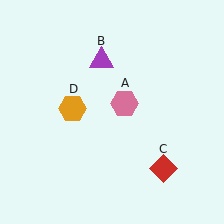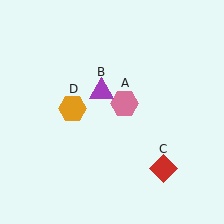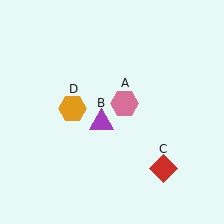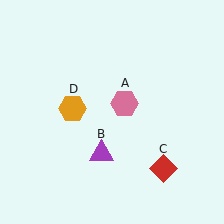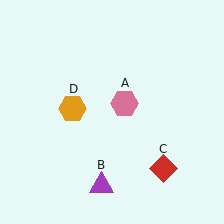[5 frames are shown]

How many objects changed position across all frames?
1 object changed position: purple triangle (object B).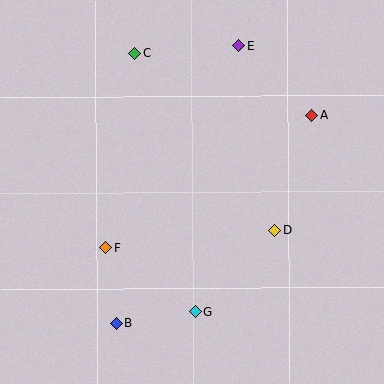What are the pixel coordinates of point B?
Point B is at (116, 323).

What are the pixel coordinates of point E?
Point E is at (239, 46).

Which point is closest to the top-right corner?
Point A is closest to the top-right corner.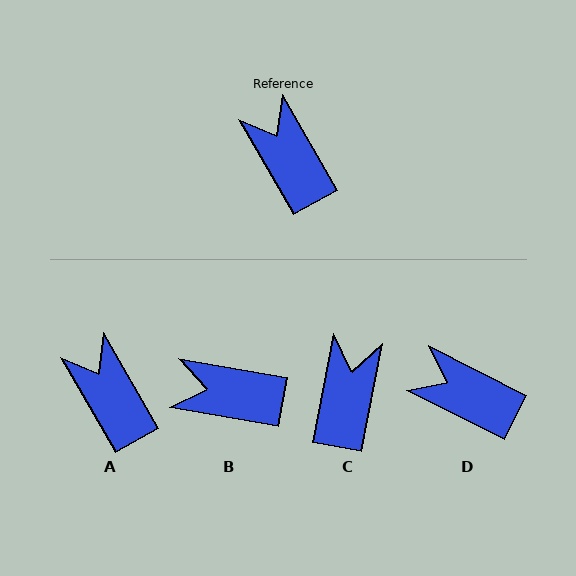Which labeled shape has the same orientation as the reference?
A.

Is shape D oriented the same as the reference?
No, it is off by about 33 degrees.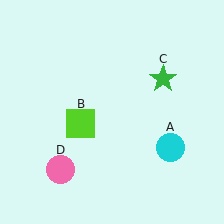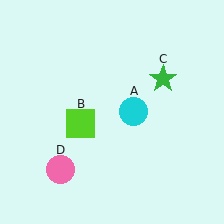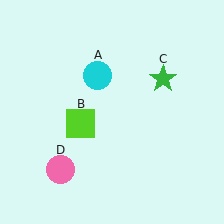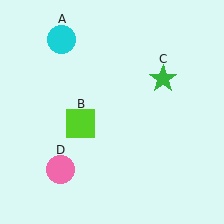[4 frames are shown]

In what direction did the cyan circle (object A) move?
The cyan circle (object A) moved up and to the left.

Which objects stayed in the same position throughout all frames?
Lime square (object B) and green star (object C) and pink circle (object D) remained stationary.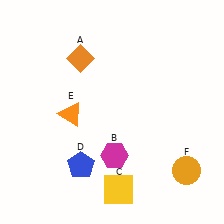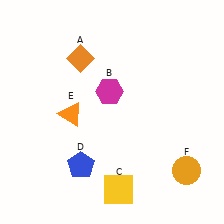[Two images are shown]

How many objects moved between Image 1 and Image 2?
1 object moved between the two images.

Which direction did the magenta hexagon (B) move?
The magenta hexagon (B) moved up.